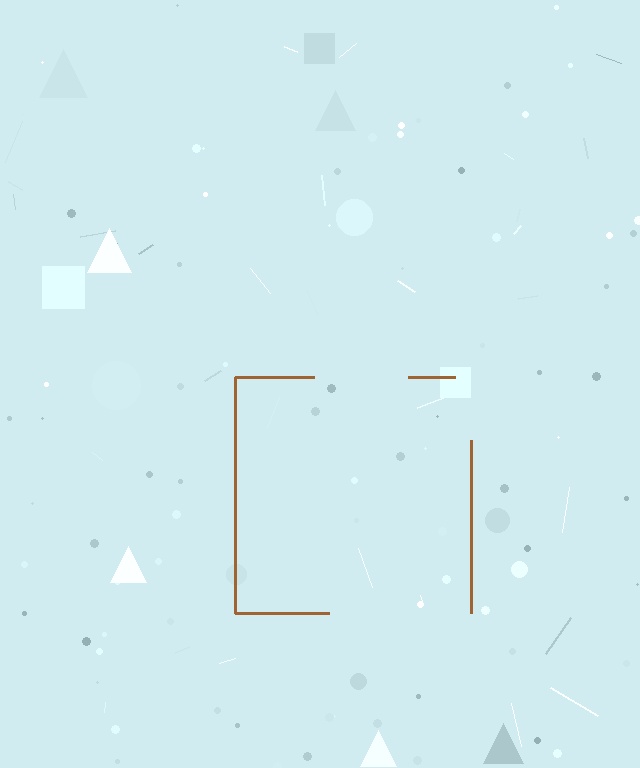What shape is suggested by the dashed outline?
The dashed outline suggests a square.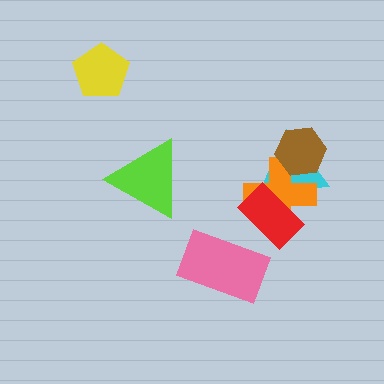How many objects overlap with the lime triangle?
0 objects overlap with the lime triangle.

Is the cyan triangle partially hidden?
Yes, it is partially covered by another shape.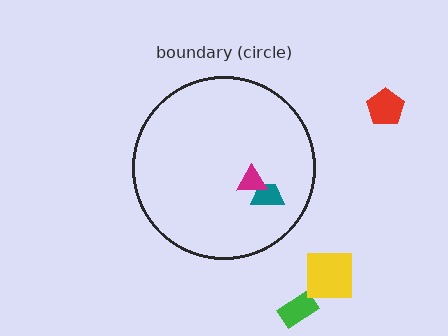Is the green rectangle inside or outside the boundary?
Outside.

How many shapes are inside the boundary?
2 inside, 3 outside.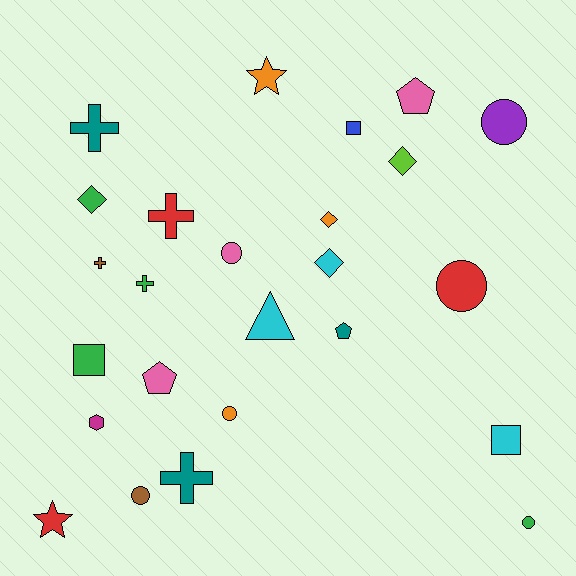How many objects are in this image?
There are 25 objects.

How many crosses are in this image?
There are 5 crosses.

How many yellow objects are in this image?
There are no yellow objects.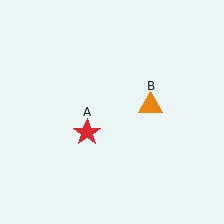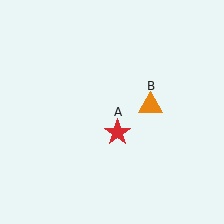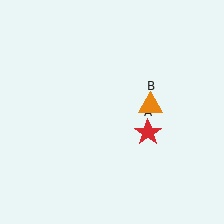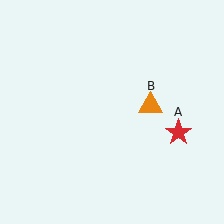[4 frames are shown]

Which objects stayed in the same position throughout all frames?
Orange triangle (object B) remained stationary.